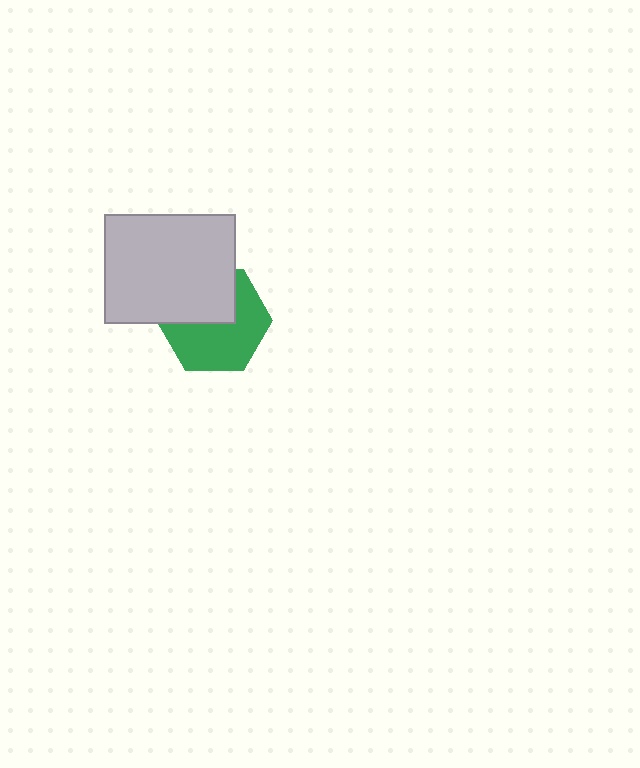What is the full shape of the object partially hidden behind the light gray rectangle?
The partially hidden object is a green hexagon.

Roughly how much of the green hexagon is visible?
About half of it is visible (roughly 60%).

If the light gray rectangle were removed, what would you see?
You would see the complete green hexagon.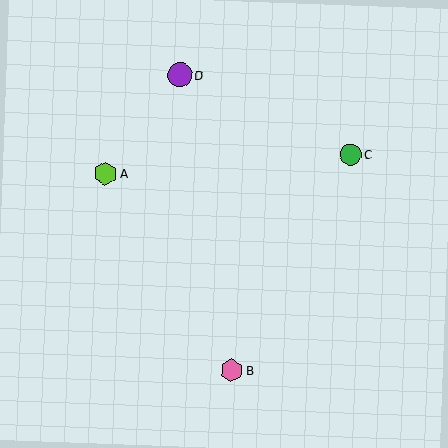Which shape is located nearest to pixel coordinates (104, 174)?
The lime hexagon (labeled A) at (105, 174) is nearest to that location.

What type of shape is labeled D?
Shape D is a purple circle.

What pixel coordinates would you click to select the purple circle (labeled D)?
Click at (180, 75) to select the purple circle D.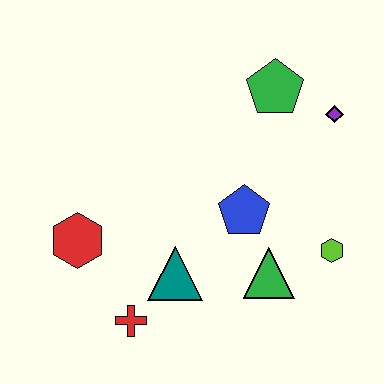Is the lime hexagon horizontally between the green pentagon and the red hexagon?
No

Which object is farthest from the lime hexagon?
The red hexagon is farthest from the lime hexagon.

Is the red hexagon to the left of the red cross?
Yes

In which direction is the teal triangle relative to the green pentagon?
The teal triangle is below the green pentagon.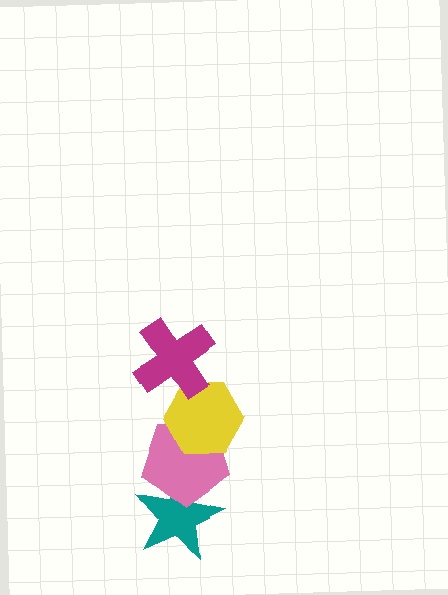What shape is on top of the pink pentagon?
The yellow hexagon is on top of the pink pentagon.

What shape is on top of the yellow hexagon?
The magenta cross is on top of the yellow hexagon.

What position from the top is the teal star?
The teal star is 4th from the top.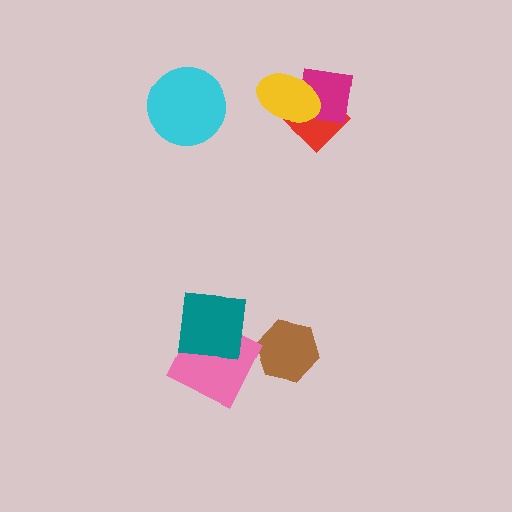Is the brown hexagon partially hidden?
Yes, it is partially covered by another shape.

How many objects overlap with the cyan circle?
0 objects overlap with the cyan circle.